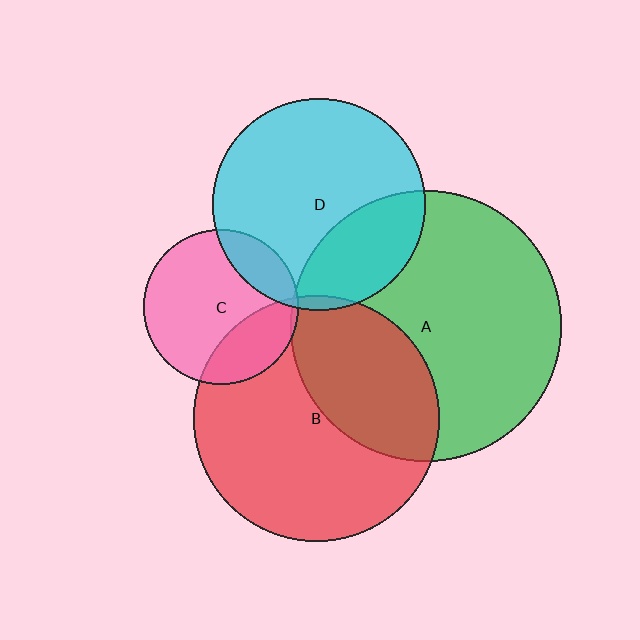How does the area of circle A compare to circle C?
Approximately 3.1 times.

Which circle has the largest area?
Circle A (green).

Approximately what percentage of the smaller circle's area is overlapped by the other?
Approximately 35%.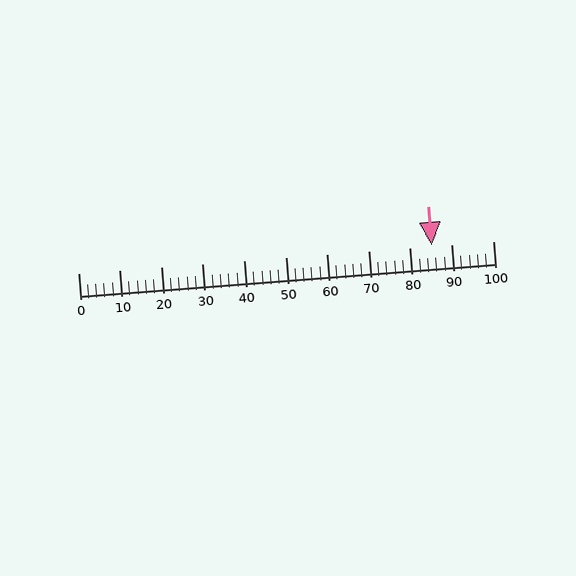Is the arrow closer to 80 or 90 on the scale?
The arrow is closer to 90.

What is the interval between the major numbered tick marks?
The major tick marks are spaced 10 units apart.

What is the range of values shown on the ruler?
The ruler shows values from 0 to 100.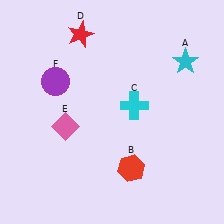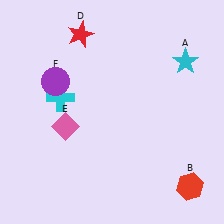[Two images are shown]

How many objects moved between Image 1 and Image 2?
2 objects moved between the two images.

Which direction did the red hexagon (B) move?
The red hexagon (B) moved right.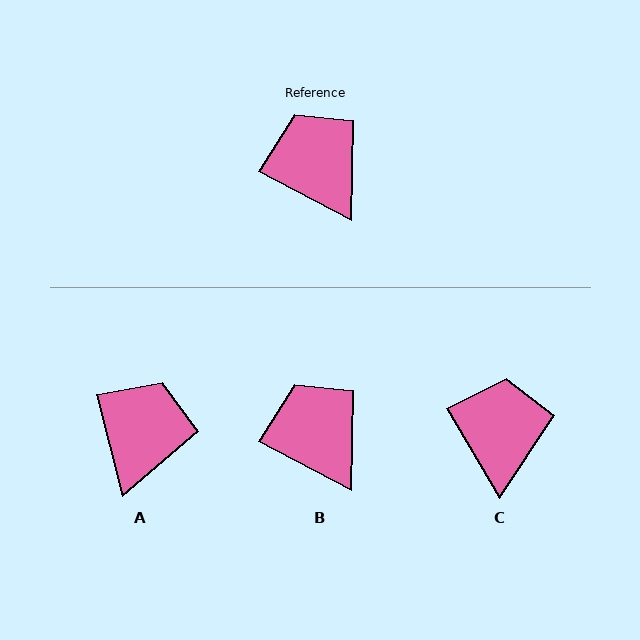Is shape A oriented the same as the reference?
No, it is off by about 48 degrees.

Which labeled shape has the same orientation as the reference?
B.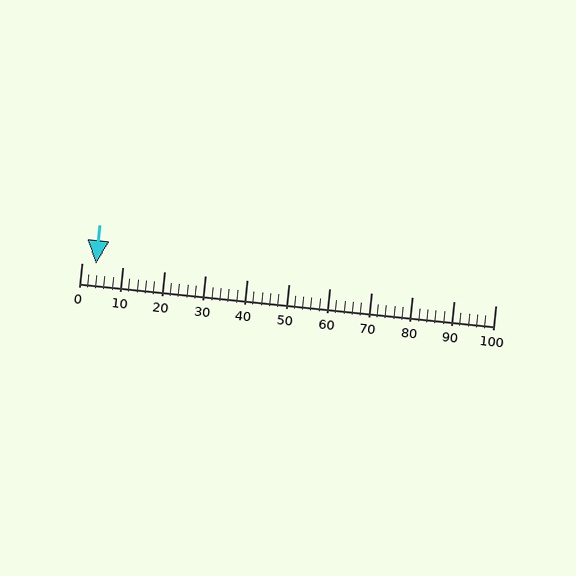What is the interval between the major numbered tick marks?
The major tick marks are spaced 10 units apart.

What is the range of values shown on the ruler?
The ruler shows values from 0 to 100.